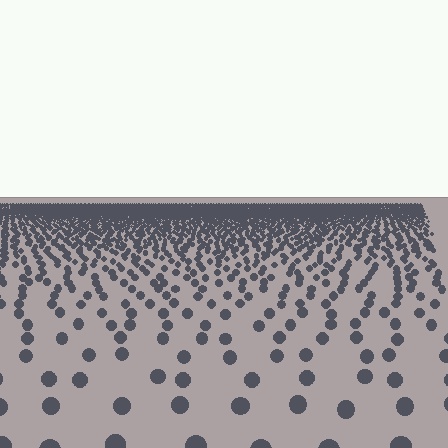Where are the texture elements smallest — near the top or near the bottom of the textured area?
Near the top.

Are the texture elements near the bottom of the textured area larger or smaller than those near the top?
Larger. Near the bottom, elements are closer to the viewer and appear at a bigger on-screen size.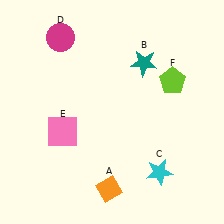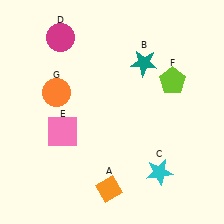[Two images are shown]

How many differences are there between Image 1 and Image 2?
There is 1 difference between the two images.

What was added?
An orange circle (G) was added in Image 2.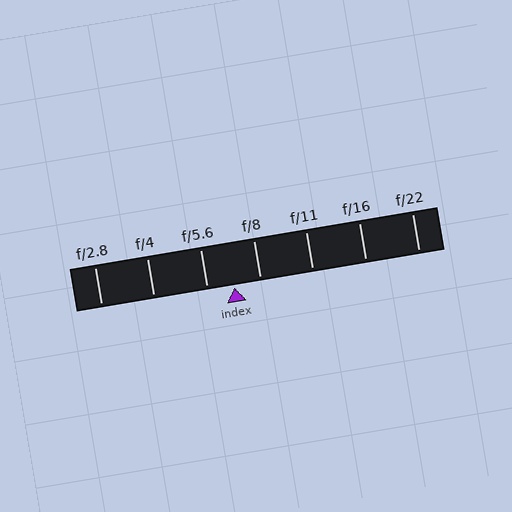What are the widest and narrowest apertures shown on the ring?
The widest aperture shown is f/2.8 and the narrowest is f/22.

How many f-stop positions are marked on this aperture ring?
There are 7 f-stop positions marked.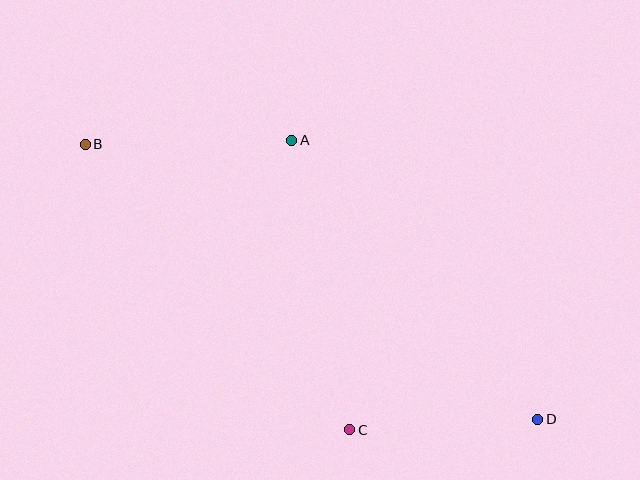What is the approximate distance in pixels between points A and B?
The distance between A and B is approximately 207 pixels.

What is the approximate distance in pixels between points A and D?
The distance between A and D is approximately 372 pixels.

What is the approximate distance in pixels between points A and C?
The distance between A and C is approximately 295 pixels.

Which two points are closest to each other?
Points C and D are closest to each other.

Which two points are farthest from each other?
Points B and D are farthest from each other.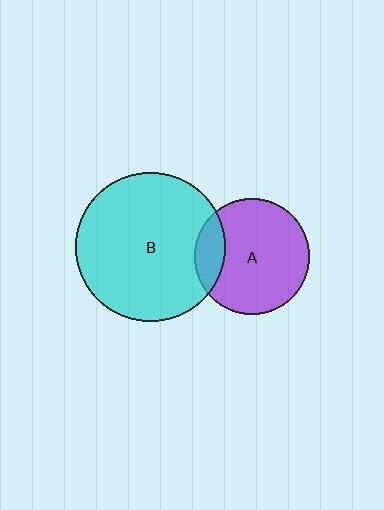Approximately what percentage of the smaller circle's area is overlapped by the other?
Approximately 15%.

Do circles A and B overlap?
Yes.